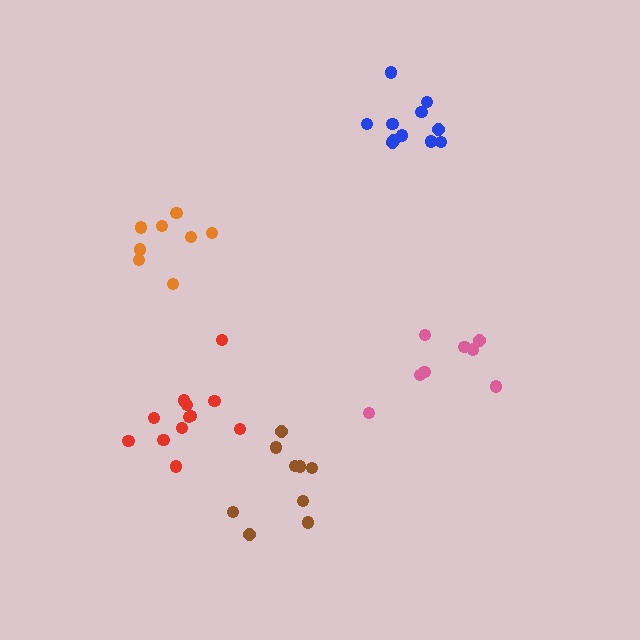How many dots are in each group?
Group 1: 12 dots, Group 2: 8 dots, Group 3: 8 dots, Group 4: 11 dots, Group 5: 9 dots (48 total).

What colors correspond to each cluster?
The clusters are colored: red, pink, orange, blue, brown.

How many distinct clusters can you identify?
There are 5 distinct clusters.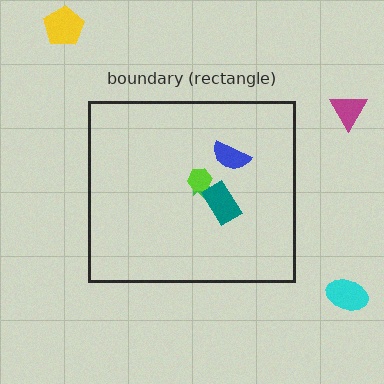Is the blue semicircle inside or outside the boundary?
Inside.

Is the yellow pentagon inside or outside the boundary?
Outside.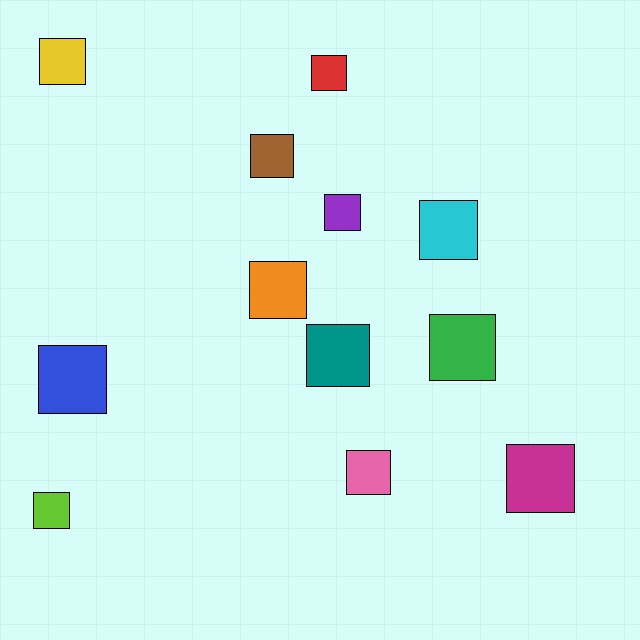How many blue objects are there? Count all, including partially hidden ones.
There is 1 blue object.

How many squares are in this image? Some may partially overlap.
There are 12 squares.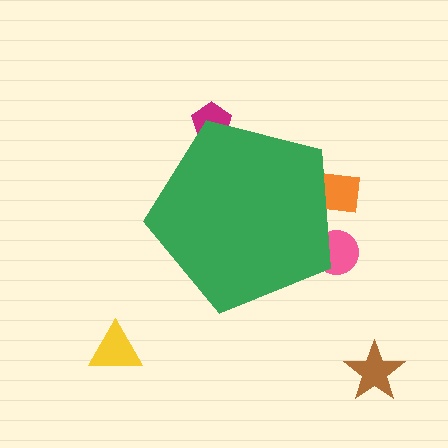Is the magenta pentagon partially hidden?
Yes, the magenta pentagon is partially hidden behind the green pentagon.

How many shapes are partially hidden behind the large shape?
3 shapes are partially hidden.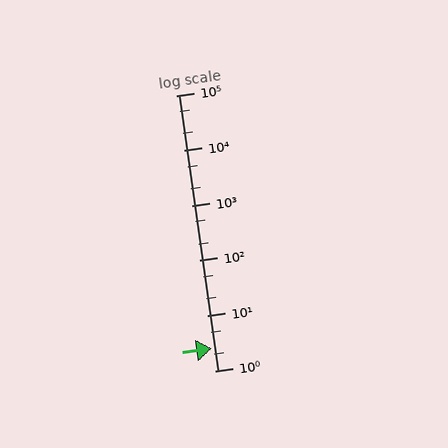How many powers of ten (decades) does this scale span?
The scale spans 5 decades, from 1 to 100000.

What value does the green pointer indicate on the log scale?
The pointer indicates approximately 2.5.